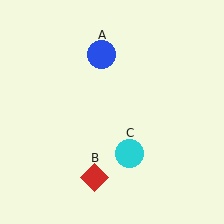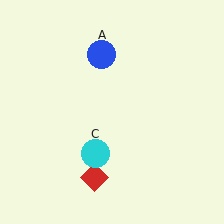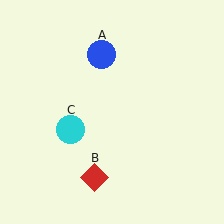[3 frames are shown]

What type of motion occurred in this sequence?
The cyan circle (object C) rotated clockwise around the center of the scene.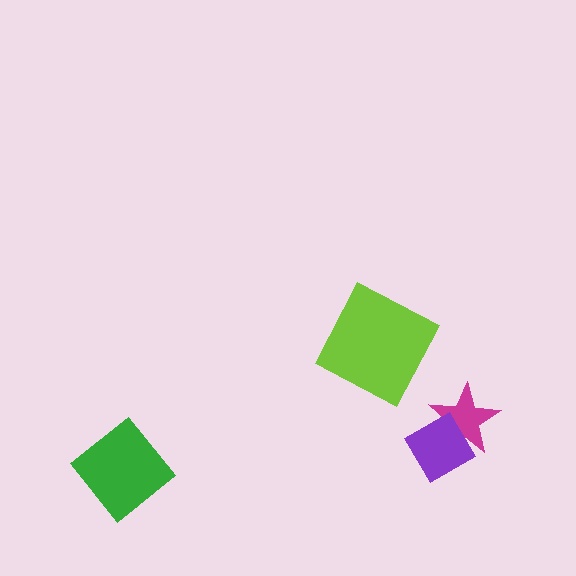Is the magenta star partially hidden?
Yes, it is partially covered by another shape.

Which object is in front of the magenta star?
The purple diamond is in front of the magenta star.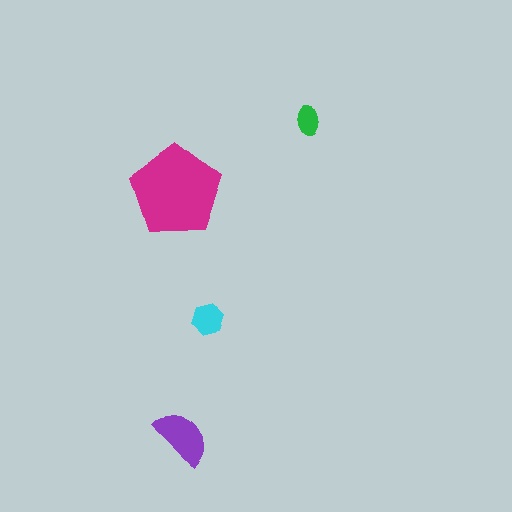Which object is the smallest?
The green ellipse.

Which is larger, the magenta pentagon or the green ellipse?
The magenta pentagon.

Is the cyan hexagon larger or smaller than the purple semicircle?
Smaller.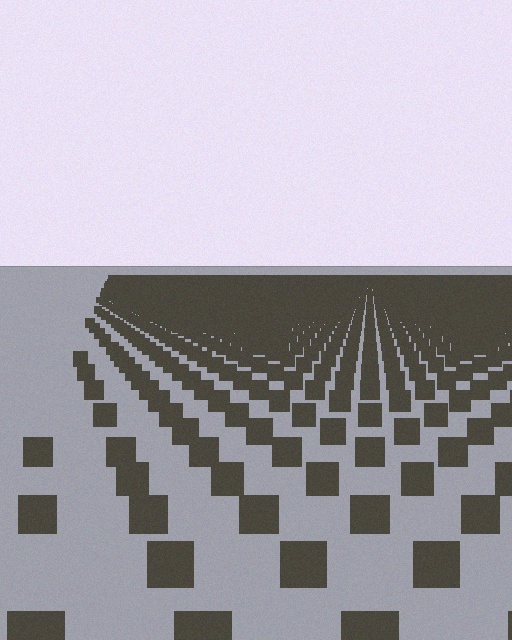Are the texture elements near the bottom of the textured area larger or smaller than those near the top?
Larger. Near the bottom, elements are closer to the viewer and appear at a bigger on-screen size.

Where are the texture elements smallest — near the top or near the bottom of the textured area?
Near the top.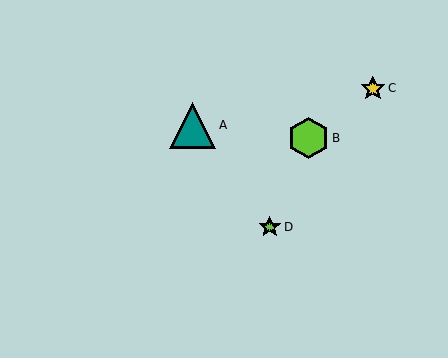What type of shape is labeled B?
Shape B is a lime hexagon.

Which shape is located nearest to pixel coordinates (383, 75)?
The yellow star (labeled C) at (373, 88) is nearest to that location.